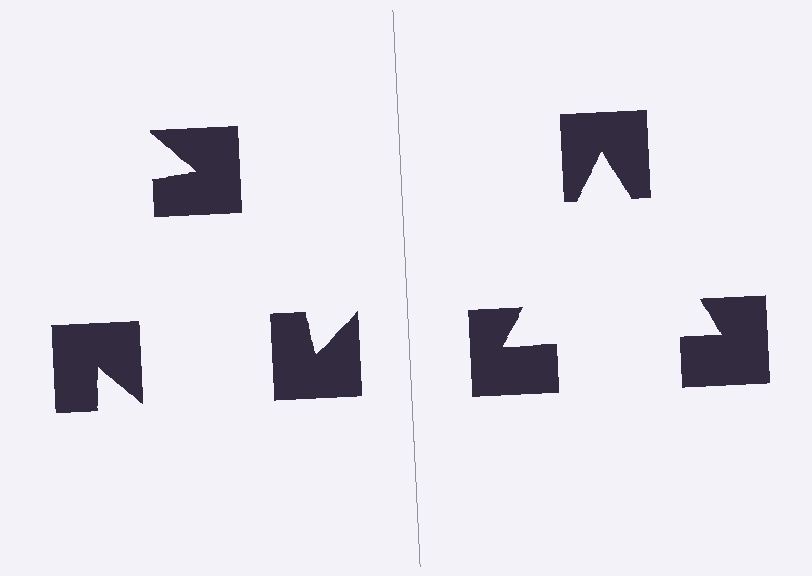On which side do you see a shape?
An illusory triangle appears on the right side. On the left side the wedge cuts are rotated, so no coherent shape forms.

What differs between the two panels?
The notched squares are positioned identically on both sides; only the wedge orientations differ. On the right they align to a triangle; on the left they are misaligned.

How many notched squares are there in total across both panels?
6 — 3 on each side.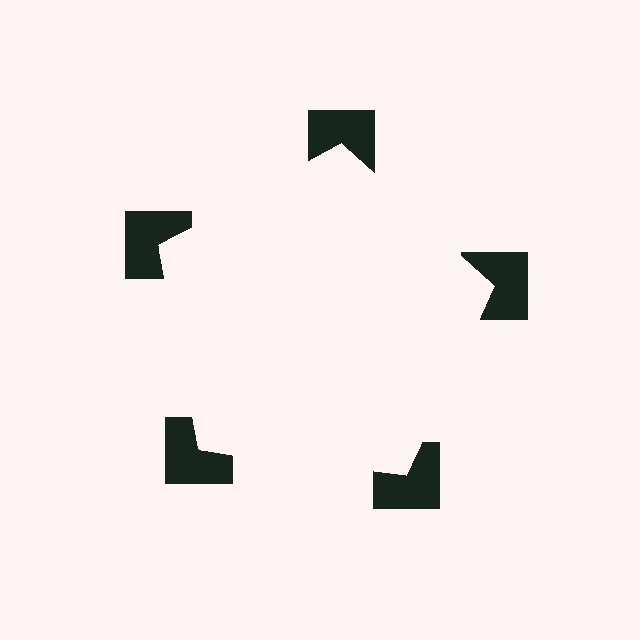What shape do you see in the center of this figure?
An illusory pentagon — its edges are inferred from the aligned wedge cuts in the notched squares, not physically drawn.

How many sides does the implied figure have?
5 sides.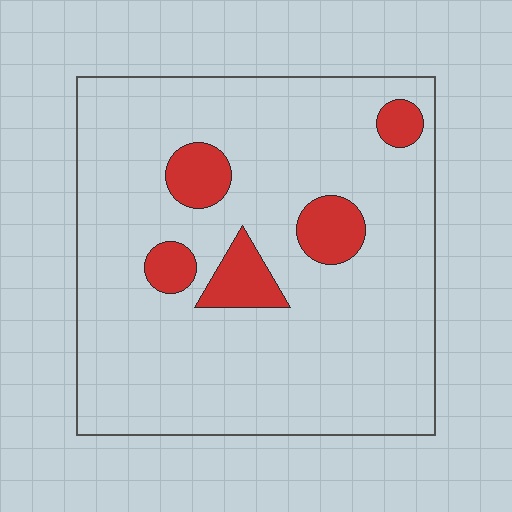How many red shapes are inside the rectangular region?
5.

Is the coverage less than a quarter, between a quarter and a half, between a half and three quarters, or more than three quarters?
Less than a quarter.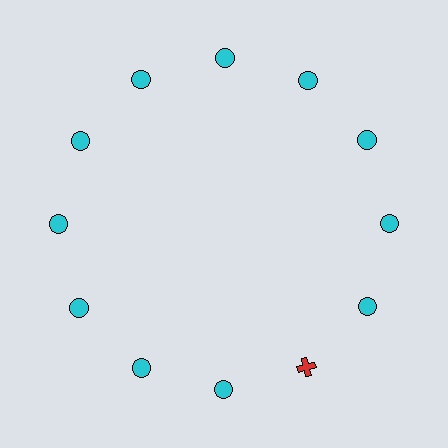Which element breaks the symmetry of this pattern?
The red cross at roughly the 5 o'clock position breaks the symmetry. All other shapes are cyan circles.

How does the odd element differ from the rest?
It differs in both color (red instead of cyan) and shape (cross instead of circle).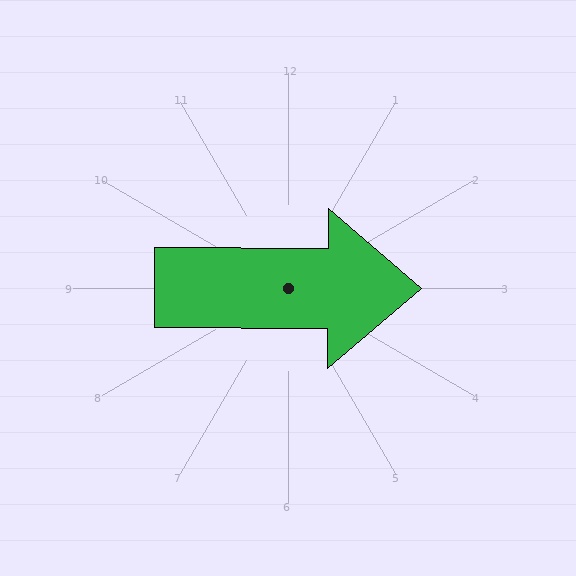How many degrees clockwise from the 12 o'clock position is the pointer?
Approximately 90 degrees.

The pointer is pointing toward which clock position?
Roughly 3 o'clock.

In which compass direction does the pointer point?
East.